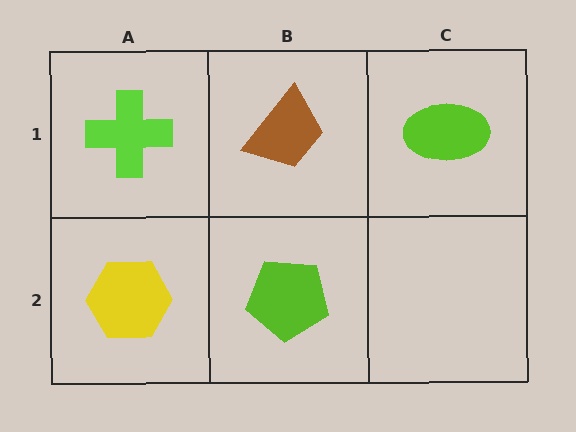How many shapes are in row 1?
3 shapes.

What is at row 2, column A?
A yellow hexagon.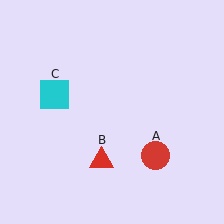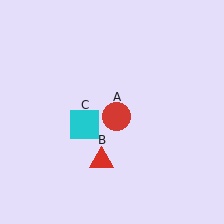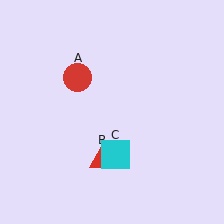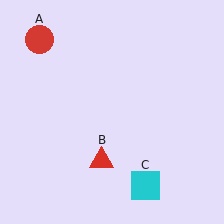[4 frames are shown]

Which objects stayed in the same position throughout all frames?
Red triangle (object B) remained stationary.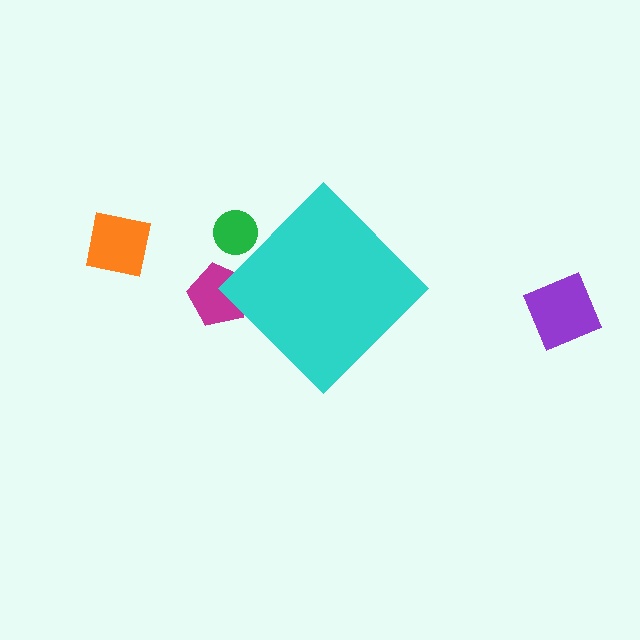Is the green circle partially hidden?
Yes, the green circle is partially hidden behind the cyan diamond.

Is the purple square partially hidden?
No, the purple square is fully visible.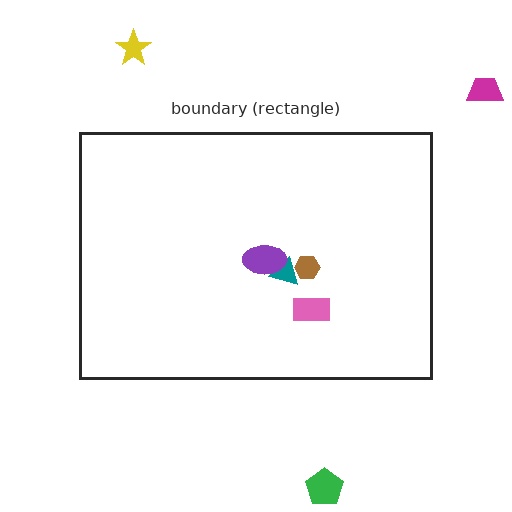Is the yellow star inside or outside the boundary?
Outside.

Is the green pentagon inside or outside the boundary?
Outside.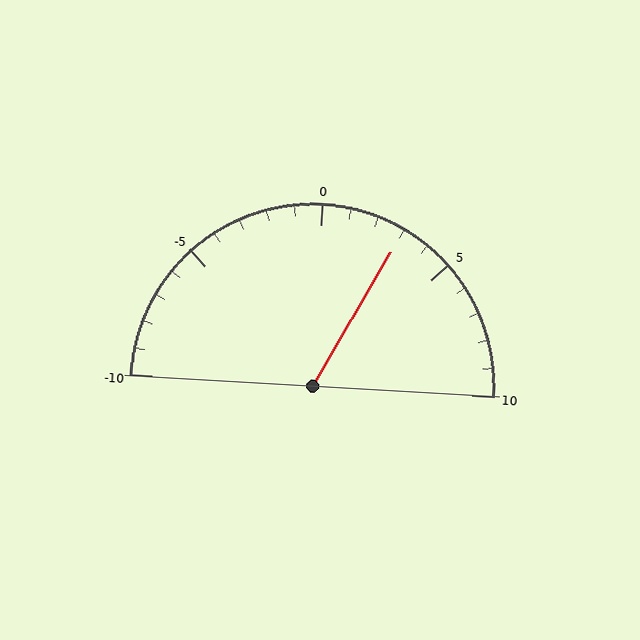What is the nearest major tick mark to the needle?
The nearest major tick mark is 5.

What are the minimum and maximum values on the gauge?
The gauge ranges from -10 to 10.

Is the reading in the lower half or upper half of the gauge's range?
The reading is in the upper half of the range (-10 to 10).